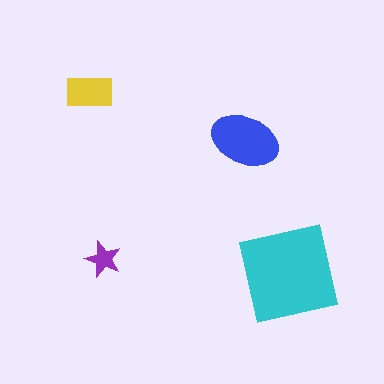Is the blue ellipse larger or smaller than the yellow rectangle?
Larger.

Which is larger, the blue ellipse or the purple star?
The blue ellipse.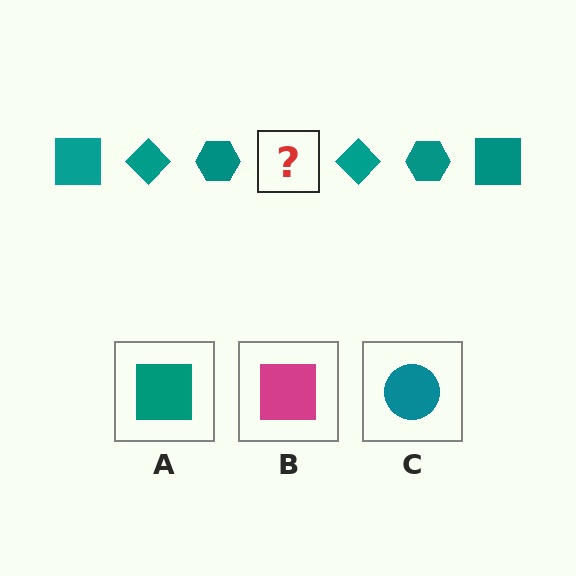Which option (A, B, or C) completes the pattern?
A.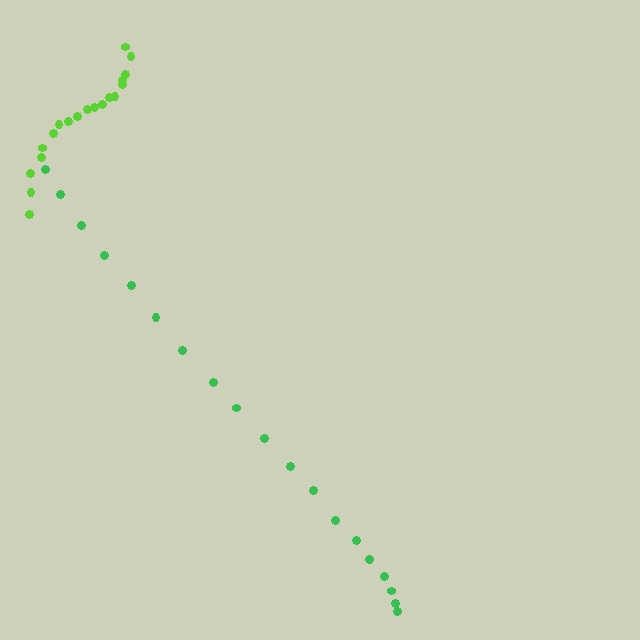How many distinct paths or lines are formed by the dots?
There are 2 distinct paths.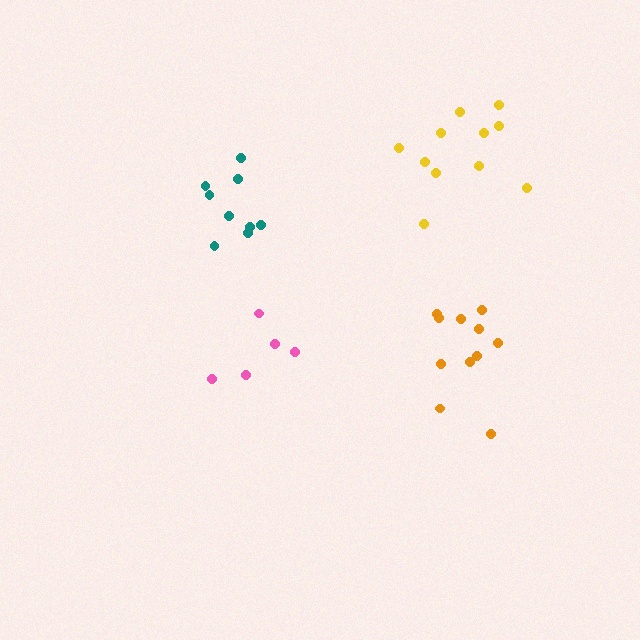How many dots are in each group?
Group 1: 11 dots, Group 2: 5 dots, Group 3: 9 dots, Group 4: 11 dots (36 total).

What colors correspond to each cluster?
The clusters are colored: orange, pink, teal, yellow.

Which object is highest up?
The yellow cluster is topmost.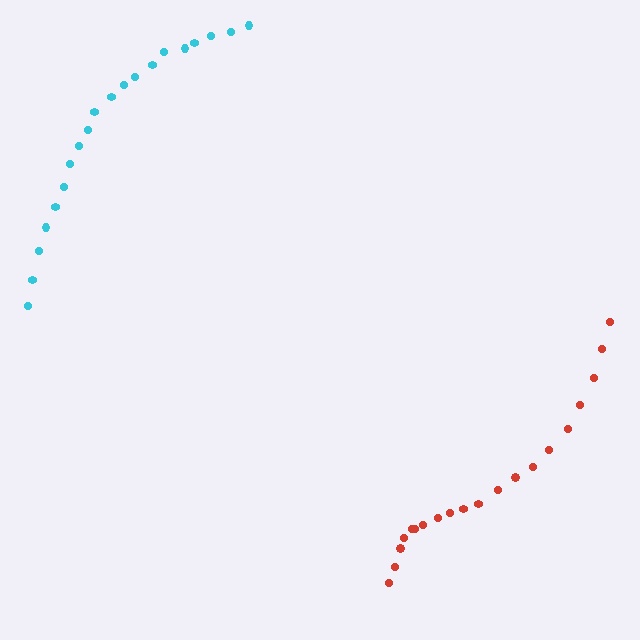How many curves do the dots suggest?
There are 2 distinct paths.